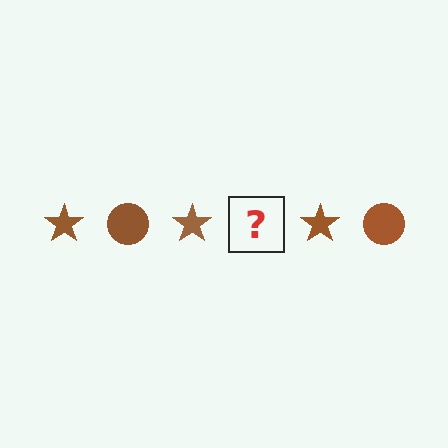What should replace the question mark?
The question mark should be replaced with a brown circle.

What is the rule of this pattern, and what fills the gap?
The rule is that the pattern cycles through star, circle shapes in brown. The gap should be filled with a brown circle.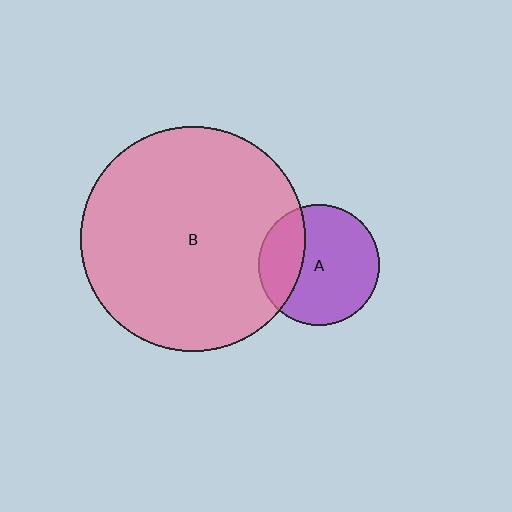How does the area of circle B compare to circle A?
Approximately 3.4 times.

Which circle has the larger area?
Circle B (pink).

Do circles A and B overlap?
Yes.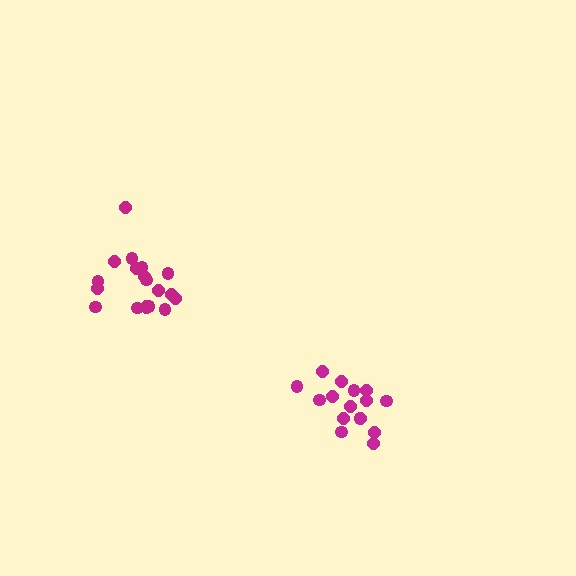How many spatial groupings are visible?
There are 2 spatial groupings.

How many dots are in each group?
Group 1: 19 dots, Group 2: 16 dots (35 total).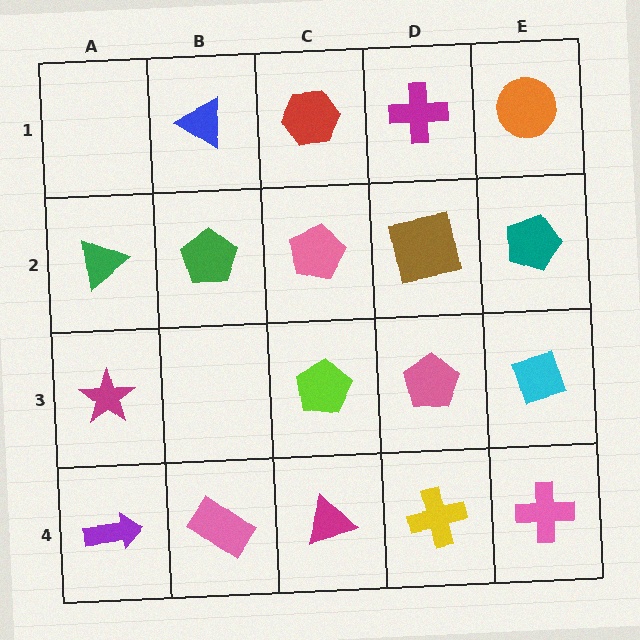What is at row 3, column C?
A lime pentagon.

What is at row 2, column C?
A pink pentagon.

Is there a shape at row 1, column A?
No, that cell is empty.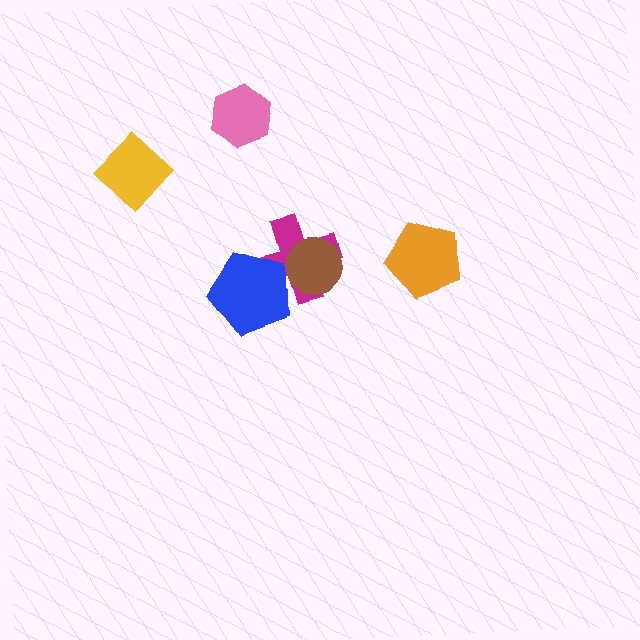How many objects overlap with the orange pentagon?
0 objects overlap with the orange pentagon.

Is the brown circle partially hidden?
No, no other shape covers it.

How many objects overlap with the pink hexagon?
0 objects overlap with the pink hexagon.